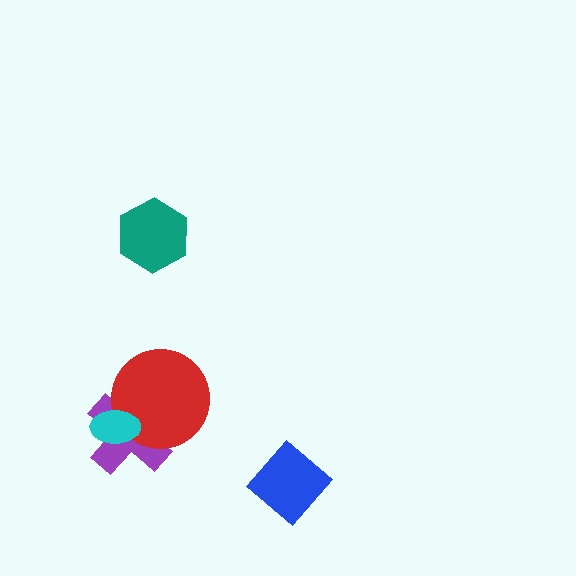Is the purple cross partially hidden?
Yes, it is partially covered by another shape.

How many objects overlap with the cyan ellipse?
2 objects overlap with the cyan ellipse.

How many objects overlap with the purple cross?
2 objects overlap with the purple cross.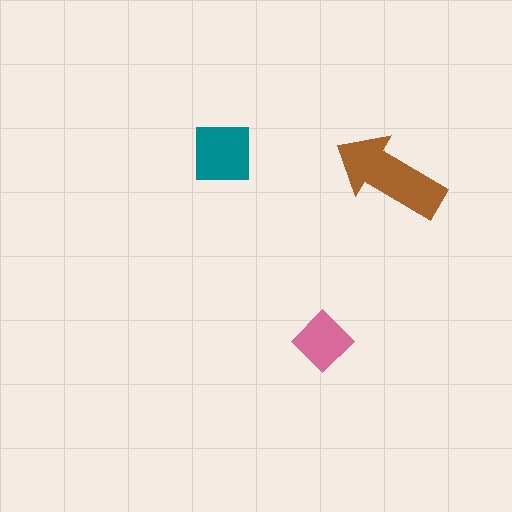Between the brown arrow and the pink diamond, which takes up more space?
The brown arrow.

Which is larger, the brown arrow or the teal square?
The brown arrow.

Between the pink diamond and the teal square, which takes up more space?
The teal square.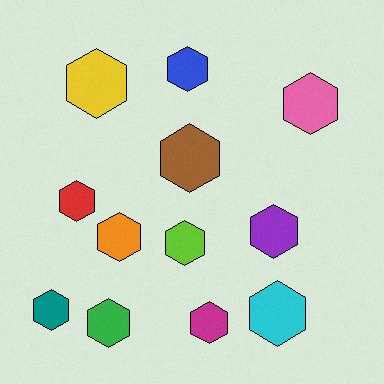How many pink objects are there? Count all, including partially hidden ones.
There is 1 pink object.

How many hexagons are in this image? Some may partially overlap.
There are 12 hexagons.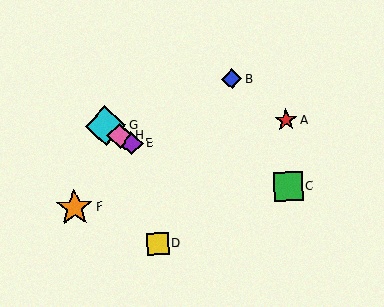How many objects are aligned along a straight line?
3 objects (E, G, H) are aligned along a straight line.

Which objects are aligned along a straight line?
Objects E, G, H are aligned along a straight line.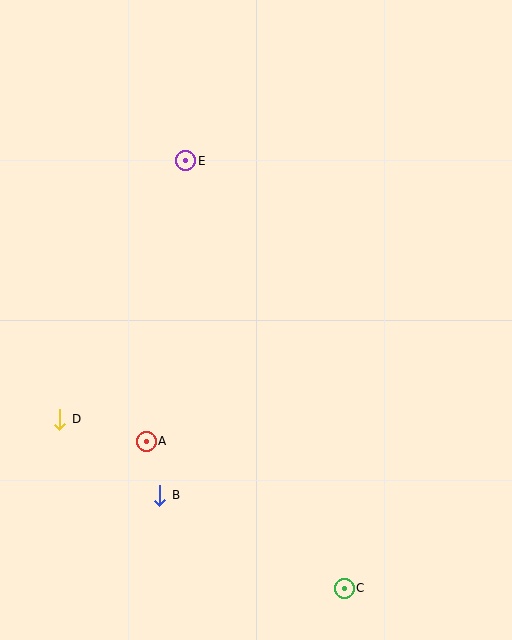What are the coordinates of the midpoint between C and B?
The midpoint between C and B is at (252, 542).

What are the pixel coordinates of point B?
Point B is at (160, 495).